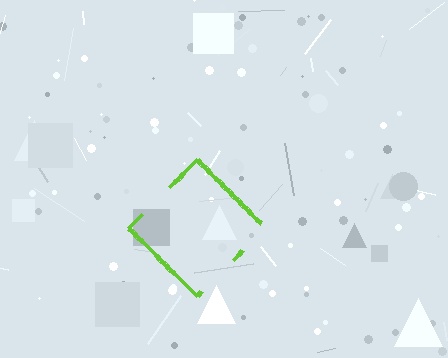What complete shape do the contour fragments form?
The contour fragments form a diamond.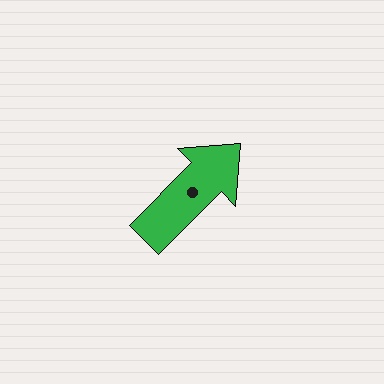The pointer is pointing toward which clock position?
Roughly 1 o'clock.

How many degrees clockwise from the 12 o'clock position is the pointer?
Approximately 45 degrees.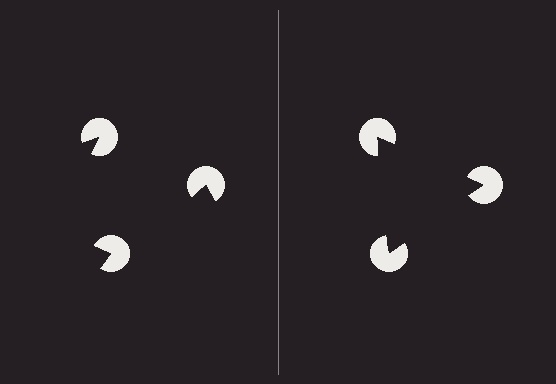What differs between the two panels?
The pac-man discs are positioned identically on both sides; only the wedge orientations differ. On the right they align to a triangle; on the left they are misaligned.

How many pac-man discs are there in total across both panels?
6 — 3 on each side.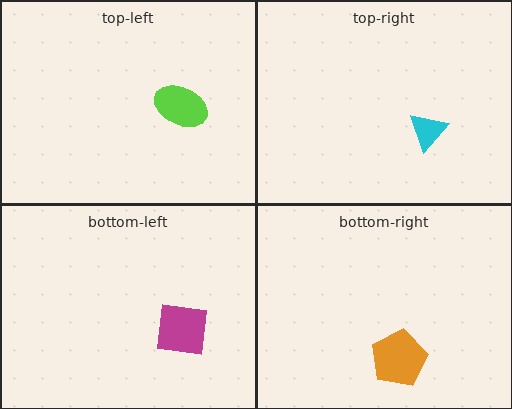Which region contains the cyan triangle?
The top-right region.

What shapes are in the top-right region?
The cyan triangle.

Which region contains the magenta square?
The bottom-left region.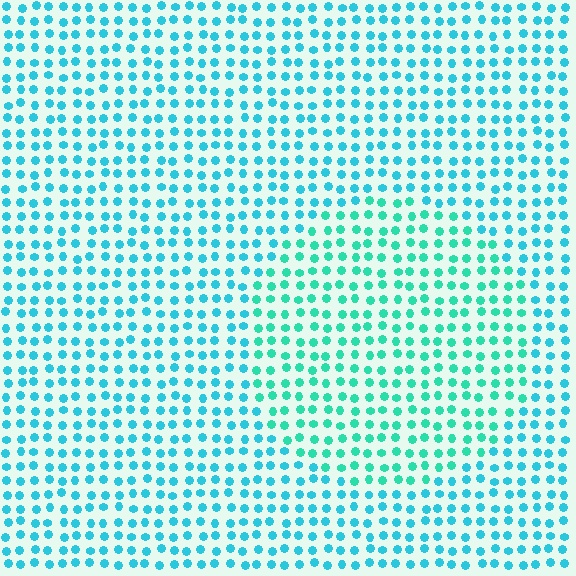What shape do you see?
I see a circle.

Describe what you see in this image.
The image is filled with small cyan elements in a uniform arrangement. A circle-shaped region is visible where the elements are tinted to a slightly different hue, forming a subtle color boundary.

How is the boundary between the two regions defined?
The boundary is defined purely by a slight shift in hue (about 25 degrees). Spacing, size, and orientation are identical on both sides.